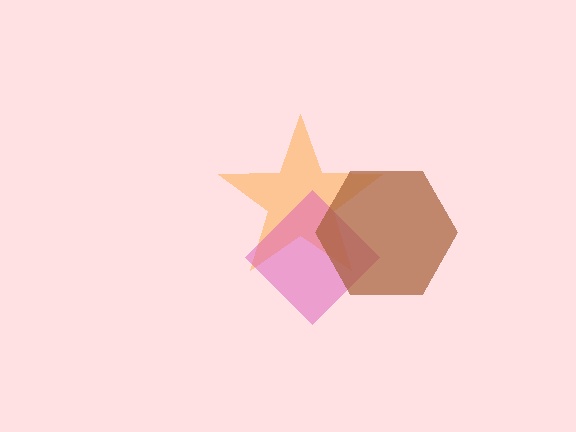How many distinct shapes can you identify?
There are 3 distinct shapes: an orange star, a pink diamond, a brown hexagon.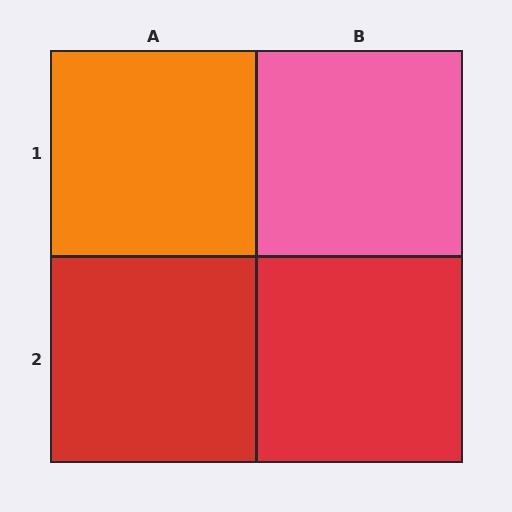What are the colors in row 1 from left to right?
Orange, pink.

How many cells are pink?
1 cell is pink.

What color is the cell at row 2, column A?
Red.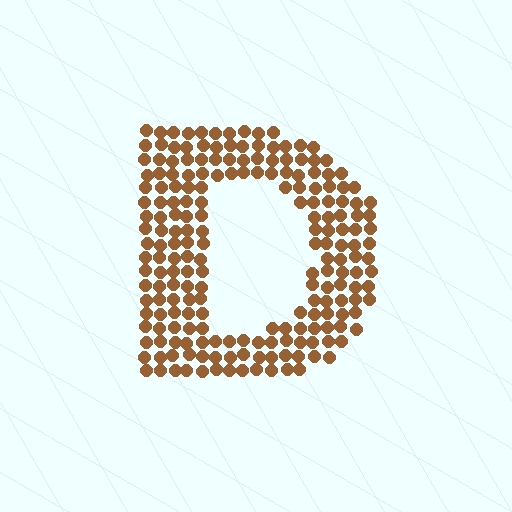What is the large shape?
The large shape is the letter D.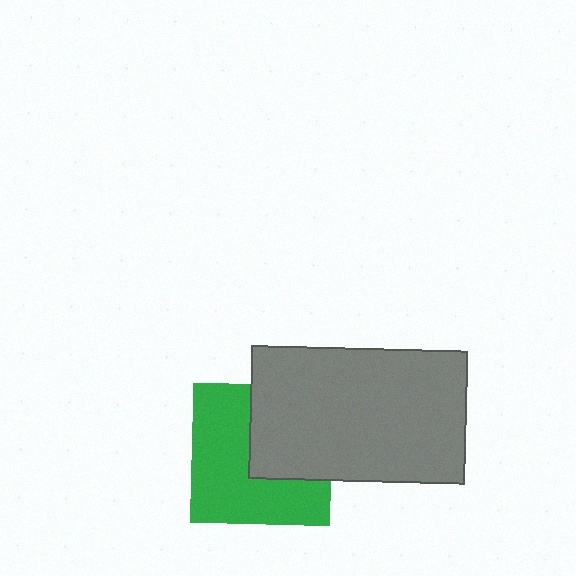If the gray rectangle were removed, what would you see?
You would see the complete green square.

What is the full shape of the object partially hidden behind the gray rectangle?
The partially hidden object is a green square.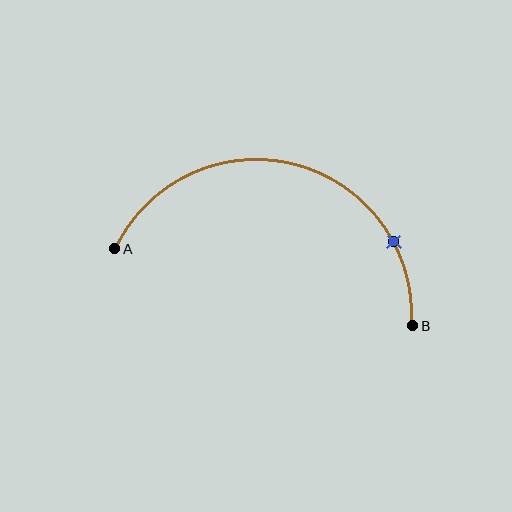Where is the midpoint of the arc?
The arc midpoint is the point on the curve farthest from the straight line joining A and B. It sits above that line.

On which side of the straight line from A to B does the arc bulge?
The arc bulges above the straight line connecting A and B.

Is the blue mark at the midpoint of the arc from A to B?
No. The blue mark lies on the arc but is closer to endpoint B. The arc midpoint would be at the point on the curve equidistant along the arc from both A and B.